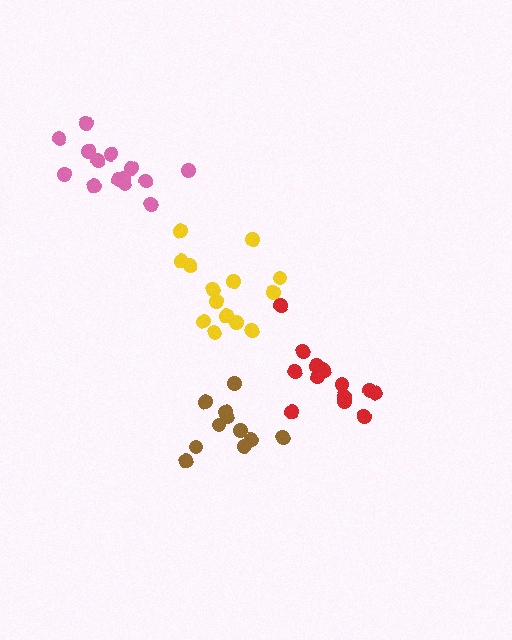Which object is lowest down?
The brown cluster is bottommost.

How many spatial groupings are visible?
There are 4 spatial groupings.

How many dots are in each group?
Group 1: 14 dots, Group 2: 14 dots, Group 3: 11 dots, Group 4: 14 dots (53 total).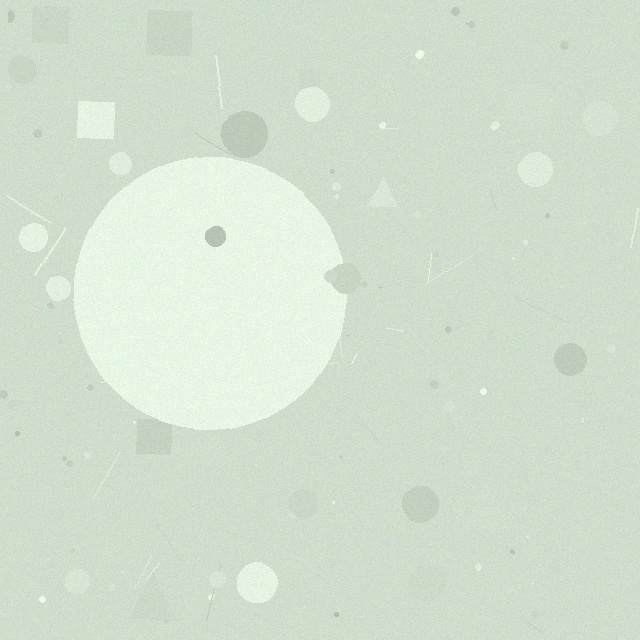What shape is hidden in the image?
A circle is hidden in the image.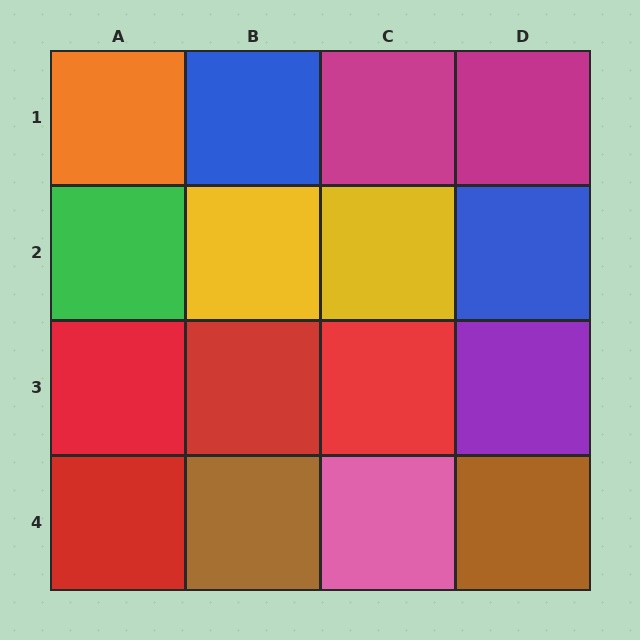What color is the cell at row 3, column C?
Red.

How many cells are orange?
1 cell is orange.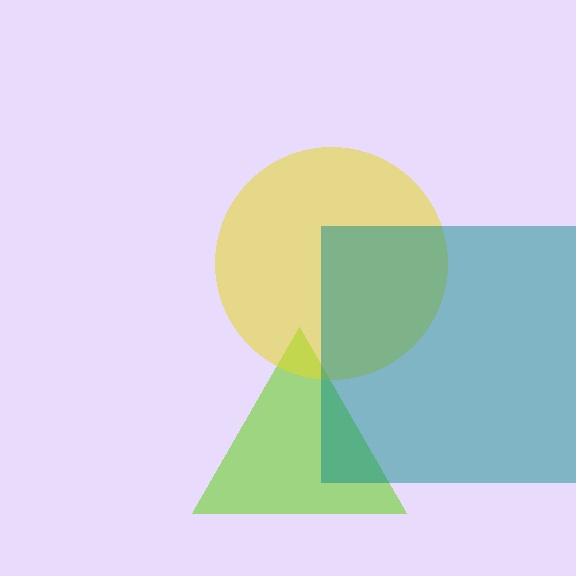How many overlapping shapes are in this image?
There are 3 overlapping shapes in the image.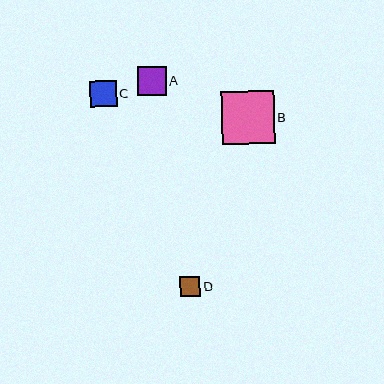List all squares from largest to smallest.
From largest to smallest: B, A, C, D.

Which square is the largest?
Square B is the largest with a size of approximately 53 pixels.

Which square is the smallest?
Square D is the smallest with a size of approximately 20 pixels.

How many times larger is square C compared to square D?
Square C is approximately 1.3 times the size of square D.